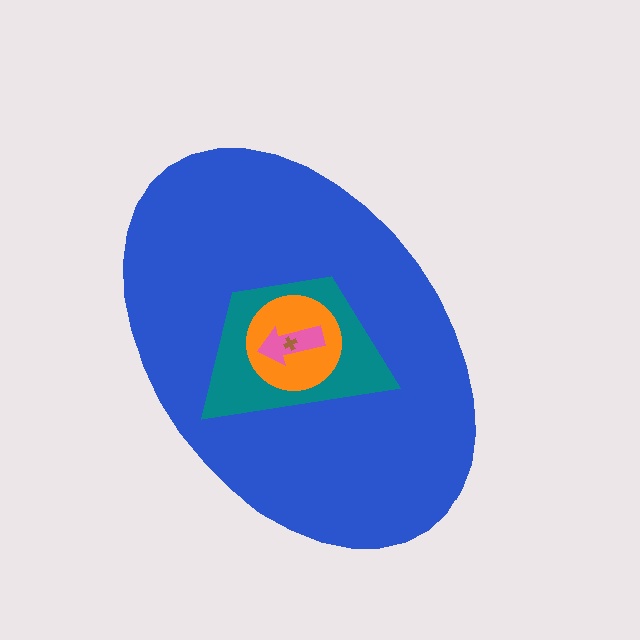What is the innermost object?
The brown cross.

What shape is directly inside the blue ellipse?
The teal trapezoid.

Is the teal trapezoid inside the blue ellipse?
Yes.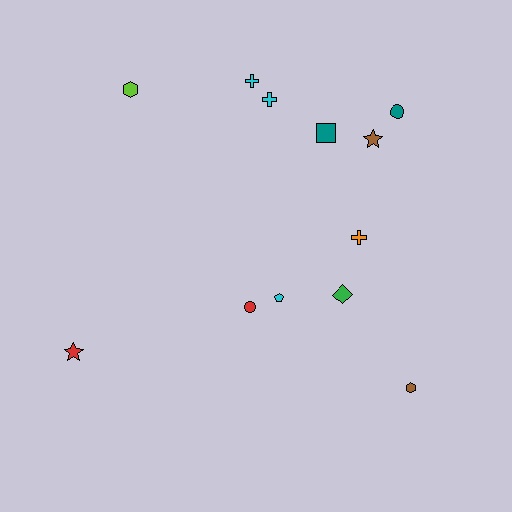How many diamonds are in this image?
There is 1 diamond.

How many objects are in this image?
There are 12 objects.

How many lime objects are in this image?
There is 1 lime object.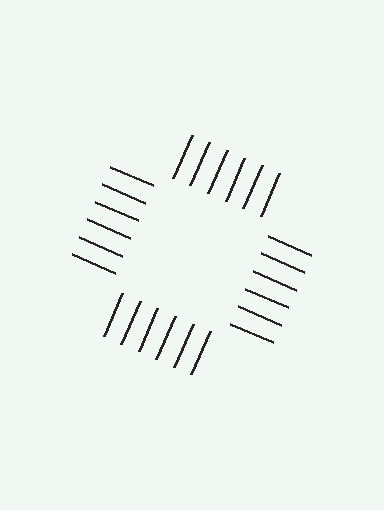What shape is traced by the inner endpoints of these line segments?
An illusory square — the line segments terminate on its edges but no continuous stroke is drawn.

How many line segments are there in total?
24 — 6 along each of the 4 edges.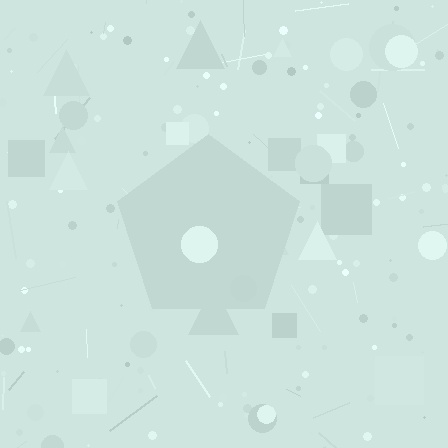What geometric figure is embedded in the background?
A pentagon is embedded in the background.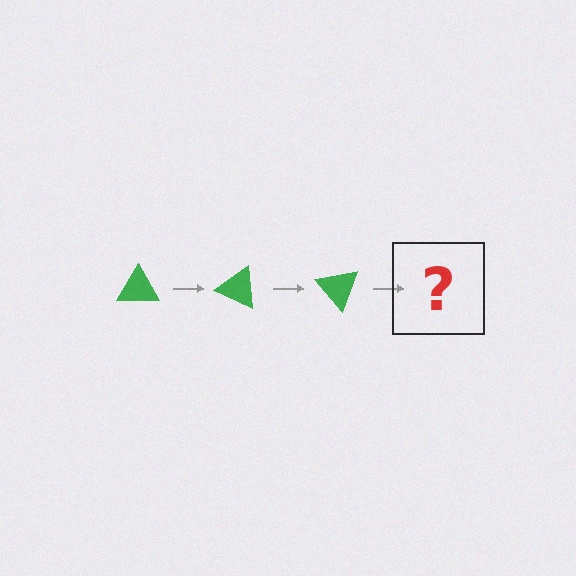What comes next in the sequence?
The next element should be a green triangle rotated 75 degrees.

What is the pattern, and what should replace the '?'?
The pattern is that the triangle rotates 25 degrees each step. The '?' should be a green triangle rotated 75 degrees.